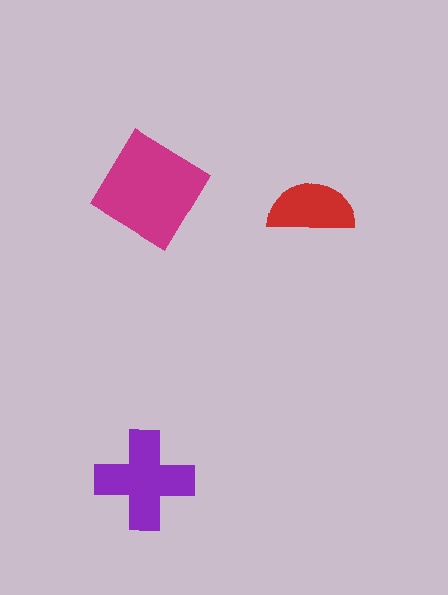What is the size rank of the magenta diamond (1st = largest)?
1st.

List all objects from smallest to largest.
The red semicircle, the purple cross, the magenta diamond.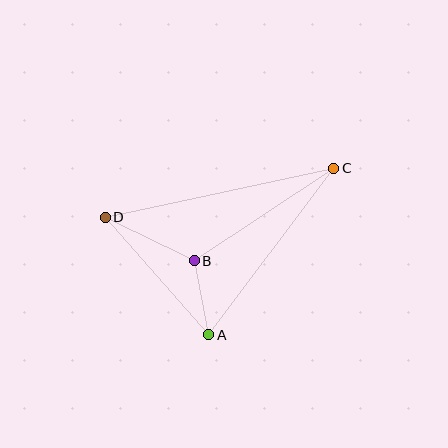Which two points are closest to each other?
Points A and B are closest to each other.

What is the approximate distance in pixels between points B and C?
The distance between B and C is approximately 167 pixels.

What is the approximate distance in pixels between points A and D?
The distance between A and D is approximately 157 pixels.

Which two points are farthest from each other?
Points C and D are farthest from each other.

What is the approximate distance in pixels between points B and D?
The distance between B and D is approximately 99 pixels.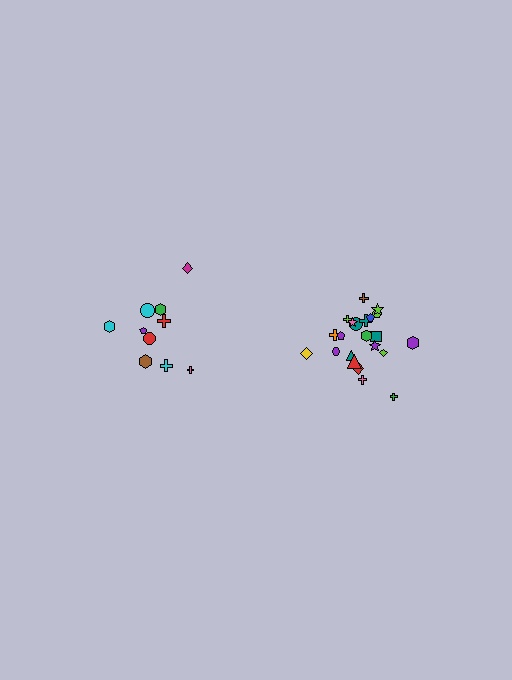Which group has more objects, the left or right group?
The right group.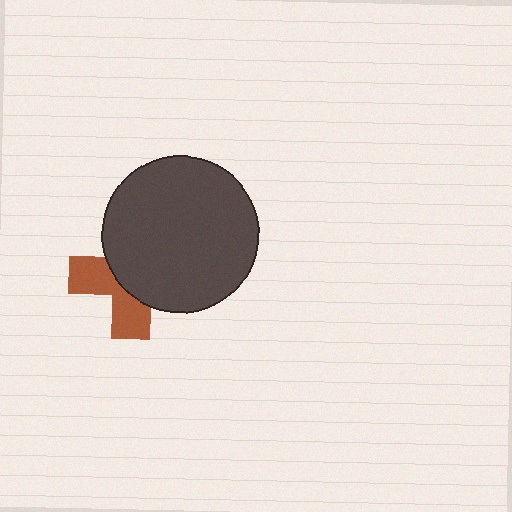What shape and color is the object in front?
The object in front is a dark gray circle.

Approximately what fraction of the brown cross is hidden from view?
Roughly 60% of the brown cross is hidden behind the dark gray circle.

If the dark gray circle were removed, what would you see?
You would see the complete brown cross.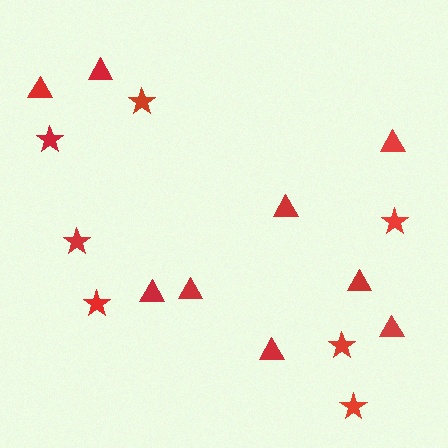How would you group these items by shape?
There are 2 groups: one group of triangles (9) and one group of stars (7).